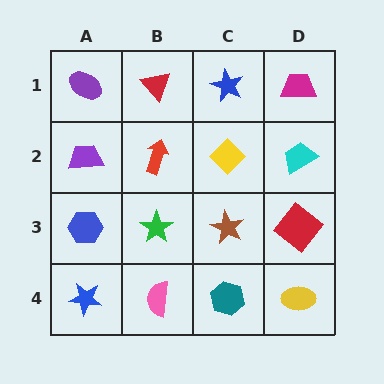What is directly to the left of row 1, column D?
A blue star.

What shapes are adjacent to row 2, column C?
A blue star (row 1, column C), a brown star (row 3, column C), a red arrow (row 2, column B), a cyan trapezoid (row 2, column D).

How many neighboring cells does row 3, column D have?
3.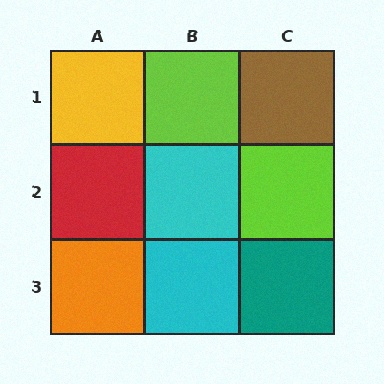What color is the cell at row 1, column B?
Lime.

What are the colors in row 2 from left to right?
Red, cyan, lime.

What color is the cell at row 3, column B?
Cyan.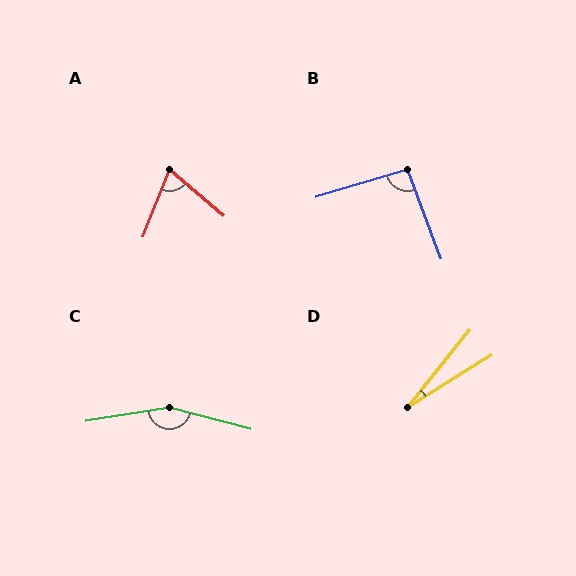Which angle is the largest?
C, at approximately 156 degrees.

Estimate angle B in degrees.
Approximately 94 degrees.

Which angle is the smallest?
D, at approximately 19 degrees.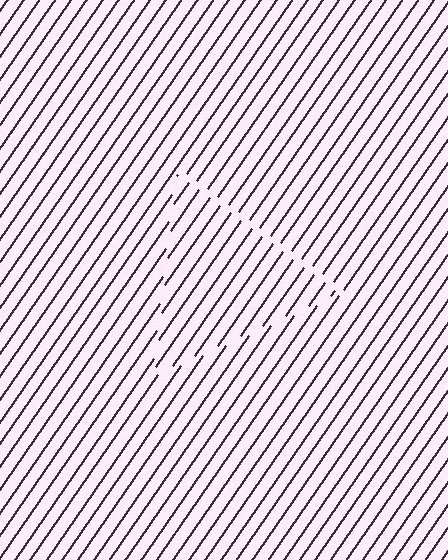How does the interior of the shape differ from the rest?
The interior of the shape contains the same grating, shifted by half a period — the contour is defined by the phase discontinuity where line-ends from the inner and outer gratings abut.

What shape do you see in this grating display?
An illusory triangle. The interior of the shape contains the same grating, shifted by half a period — the contour is defined by the phase discontinuity where line-ends from the inner and outer gratings abut.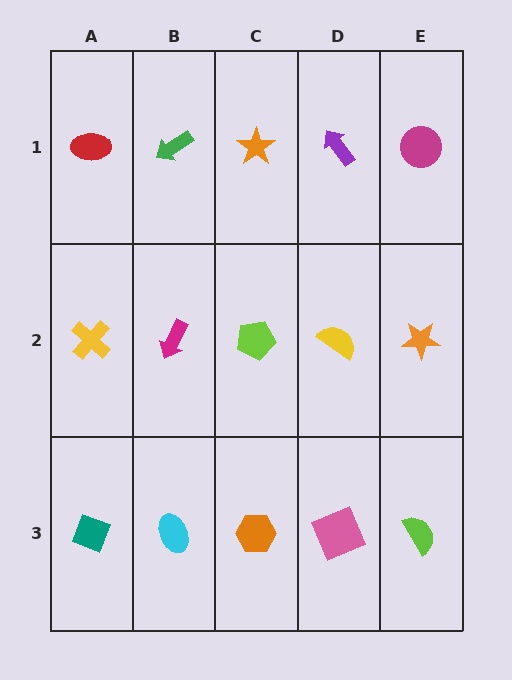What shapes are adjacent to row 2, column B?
A green arrow (row 1, column B), a cyan ellipse (row 3, column B), a yellow cross (row 2, column A), a lime pentagon (row 2, column C).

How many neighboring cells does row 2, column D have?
4.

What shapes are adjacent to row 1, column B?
A magenta arrow (row 2, column B), a red ellipse (row 1, column A), an orange star (row 1, column C).